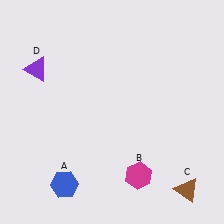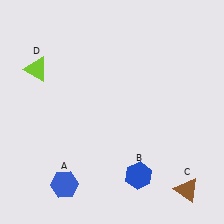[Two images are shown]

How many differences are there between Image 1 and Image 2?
There are 2 differences between the two images.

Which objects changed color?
B changed from magenta to blue. D changed from purple to lime.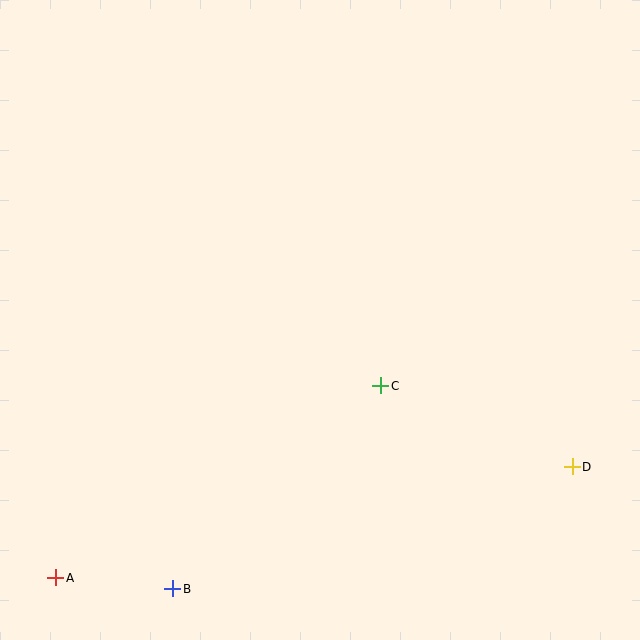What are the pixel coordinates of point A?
Point A is at (56, 578).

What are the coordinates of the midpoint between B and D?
The midpoint between B and D is at (372, 528).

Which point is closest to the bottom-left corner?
Point A is closest to the bottom-left corner.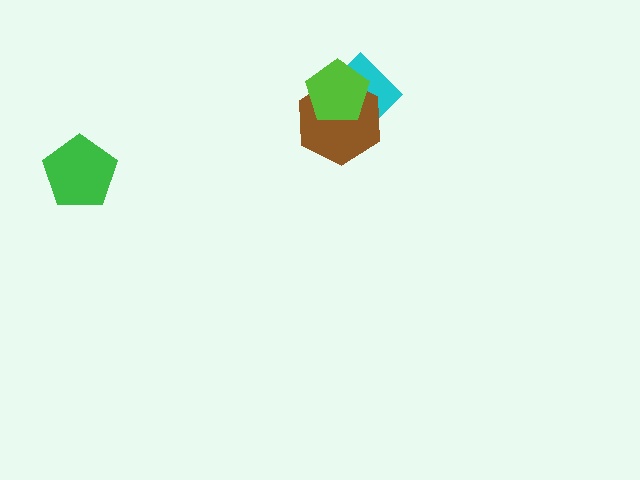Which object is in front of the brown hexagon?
The lime pentagon is in front of the brown hexagon.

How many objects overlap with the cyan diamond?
2 objects overlap with the cyan diamond.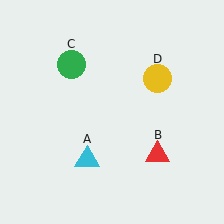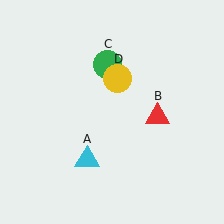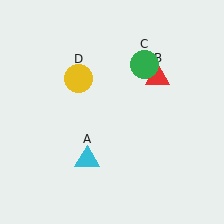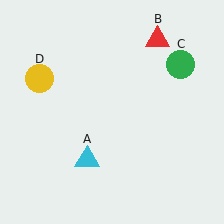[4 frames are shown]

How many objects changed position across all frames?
3 objects changed position: red triangle (object B), green circle (object C), yellow circle (object D).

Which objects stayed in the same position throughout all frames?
Cyan triangle (object A) remained stationary.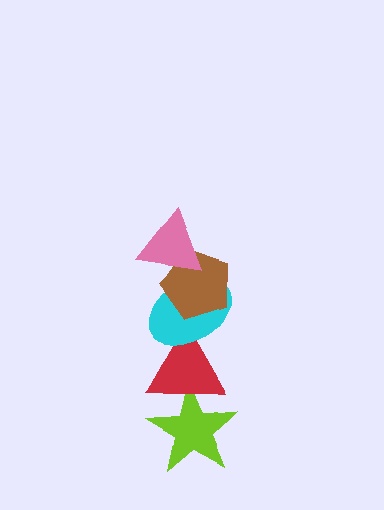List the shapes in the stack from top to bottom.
From top to bottom: the pink triangle, the brown pentagon, the cyan ellipse, the red triangle, the lime star.